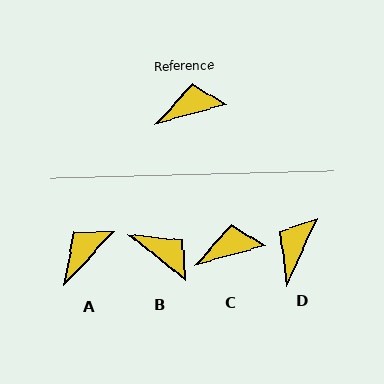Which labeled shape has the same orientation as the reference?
C.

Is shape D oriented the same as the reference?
No, it is off by about 50 degrees.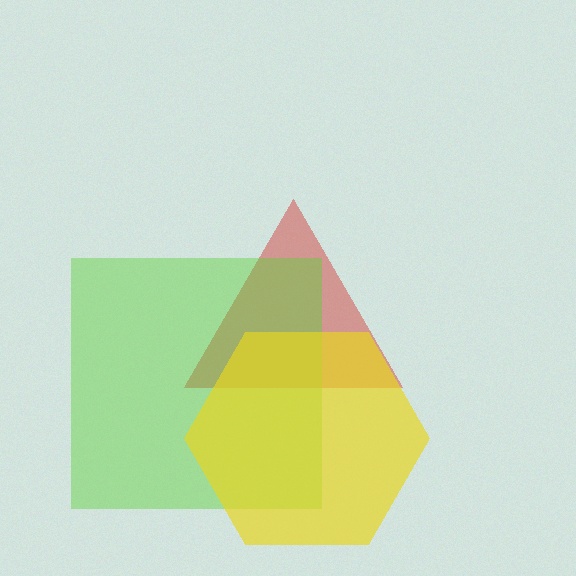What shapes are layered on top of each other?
The layered shapes are: a red triangle, a lime square, a yellow hexagon.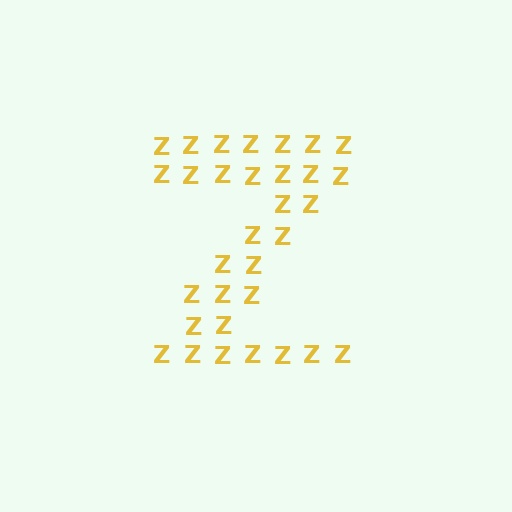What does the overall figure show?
The overall figure shows the letter Z.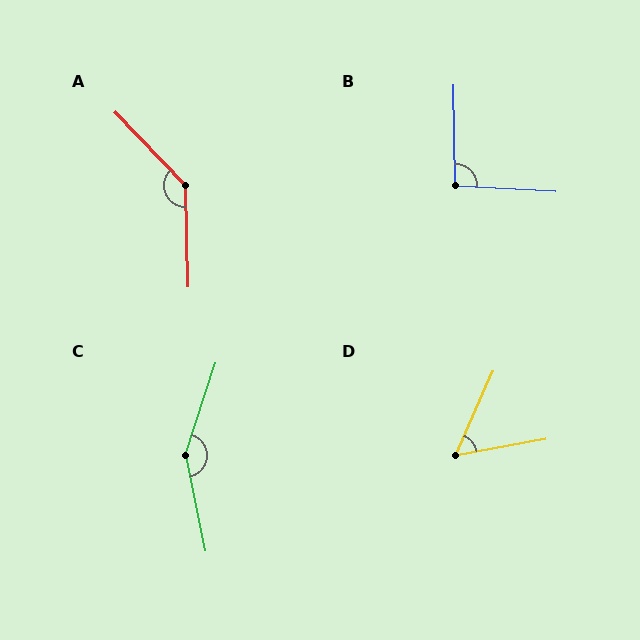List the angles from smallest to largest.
D (56°), B (94°), A (138°), C (151°).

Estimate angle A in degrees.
Approximately 138 degrees.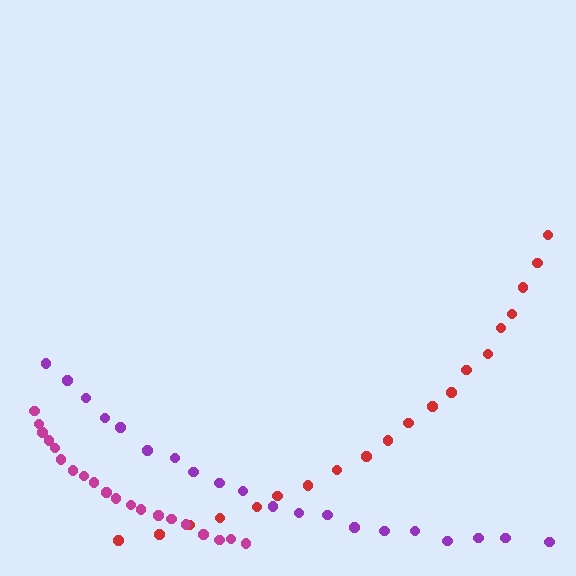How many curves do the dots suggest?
There are 3 distinct paths.